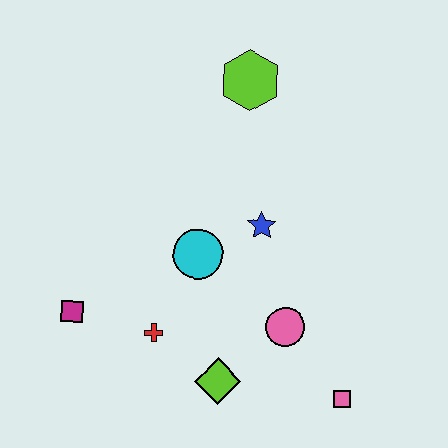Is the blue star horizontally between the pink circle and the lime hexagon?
Yes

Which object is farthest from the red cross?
The lime hexagon is farthest from the red cross.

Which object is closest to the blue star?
The cyan circle is closest to the blue star.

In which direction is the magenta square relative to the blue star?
The magenta square is to the left of the blue star.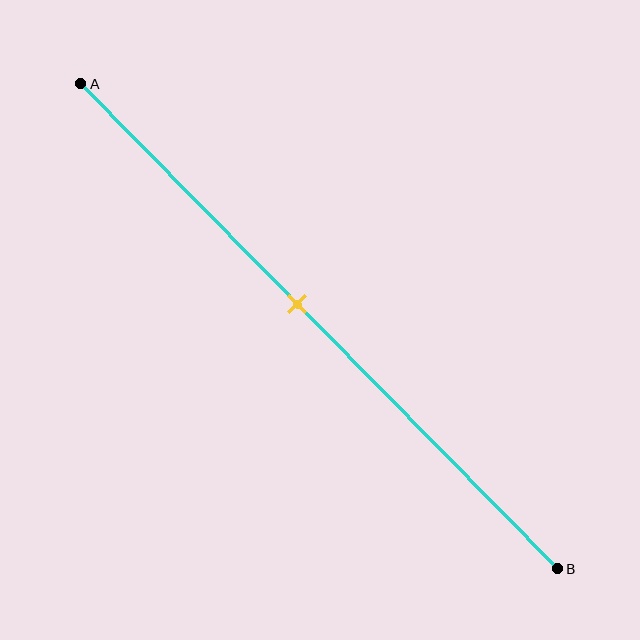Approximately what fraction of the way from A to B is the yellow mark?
The yellow mark is approximately 45% of the way from A to B.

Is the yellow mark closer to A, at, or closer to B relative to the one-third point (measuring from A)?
The yellow mark is closer to point B than the one-third point of segment AB.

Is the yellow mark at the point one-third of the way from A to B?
No, the mark is at about 45% from A, not at the 33% one-third point.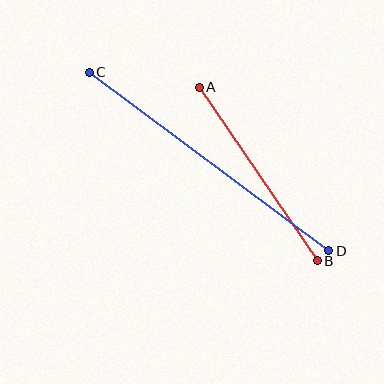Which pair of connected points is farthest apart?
Points C and D are farthest apart.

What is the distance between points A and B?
The distance is approximately 210 pixels.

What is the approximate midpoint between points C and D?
The midpoint is at approximately (209, 161) pixels.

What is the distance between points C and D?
The distance is approximately 299 pixels.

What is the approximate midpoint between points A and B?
The midpoint is at approximately (258, 174) pixels.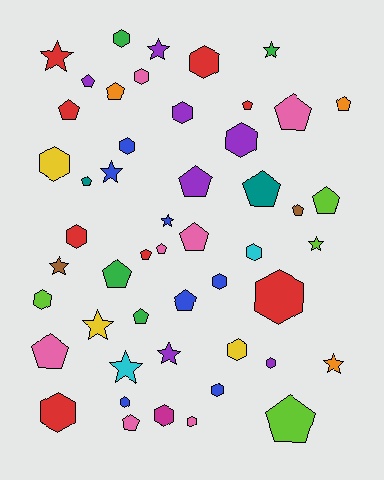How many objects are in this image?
There are 50 objects.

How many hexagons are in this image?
There are 19 hexagons.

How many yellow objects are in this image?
There are 3 yellow objects.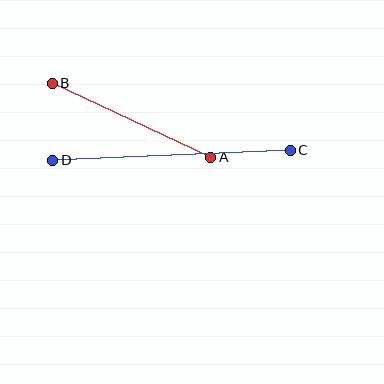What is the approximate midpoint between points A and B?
The midpoint is at approximately (132, 120) pixels.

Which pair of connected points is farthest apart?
Points C and D are farthest apart.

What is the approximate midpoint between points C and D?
The midpoint is at approximately (172, 155) pixels.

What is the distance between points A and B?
The distance is approximately 175 pixels.